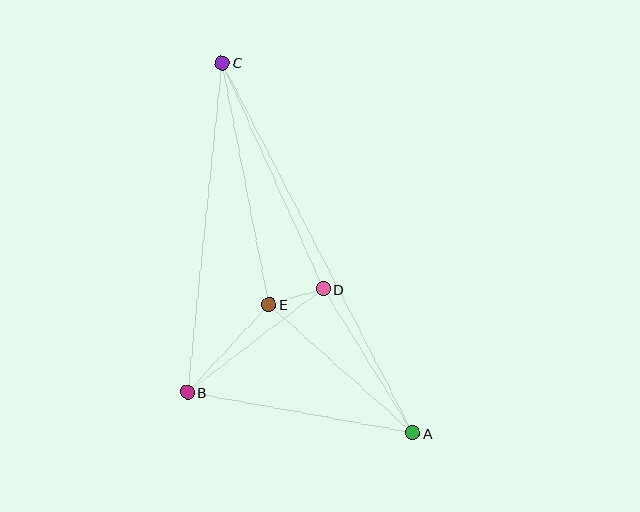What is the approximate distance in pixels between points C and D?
The distance between C and D is approximately 248 pixels.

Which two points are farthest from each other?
Points A and C are farthest from each other.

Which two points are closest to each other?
Points D and E are closest to each other.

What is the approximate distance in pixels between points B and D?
The distance between B and D is approximately 170 pixels.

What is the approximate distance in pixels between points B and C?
The distance between B and C is approximately 331 pixels.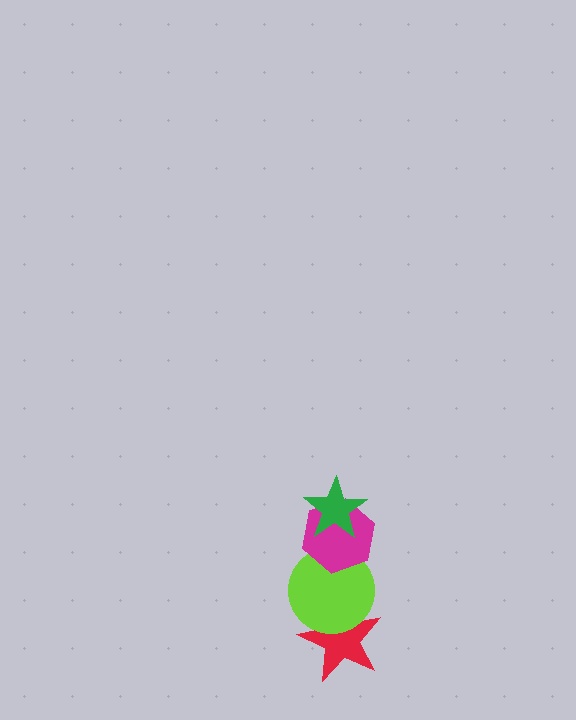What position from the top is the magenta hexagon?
The magenta hexagon is 2nd from the top.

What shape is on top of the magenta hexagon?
The green star is on top of the magenta hexagon.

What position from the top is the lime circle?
The lime circle is 3rd from the top.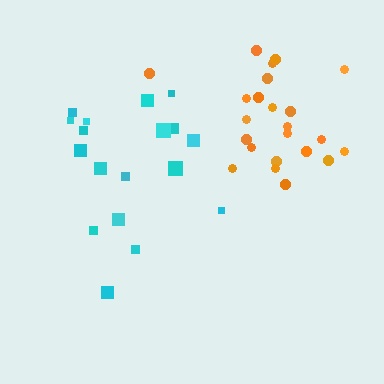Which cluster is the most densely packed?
Orange.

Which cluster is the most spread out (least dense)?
Cyan.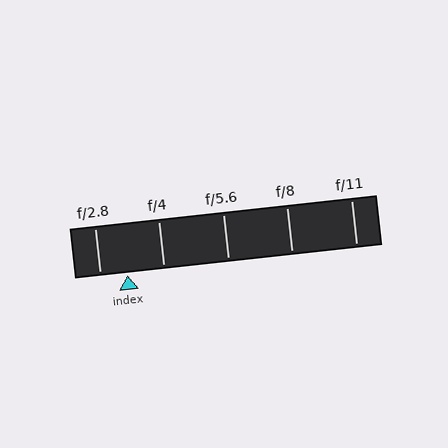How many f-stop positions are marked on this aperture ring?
There are 5 f-stop positions marked.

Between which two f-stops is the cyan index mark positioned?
The index mark is between f/2.8 and f/4.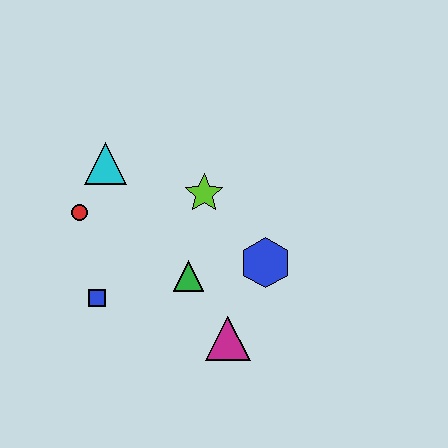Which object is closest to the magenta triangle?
The green triangle is closest to the magenta triangle.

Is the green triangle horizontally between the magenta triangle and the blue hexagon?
No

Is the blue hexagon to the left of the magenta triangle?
No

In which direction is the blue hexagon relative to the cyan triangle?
The blue hexagon is to the right of the cyan triangle.